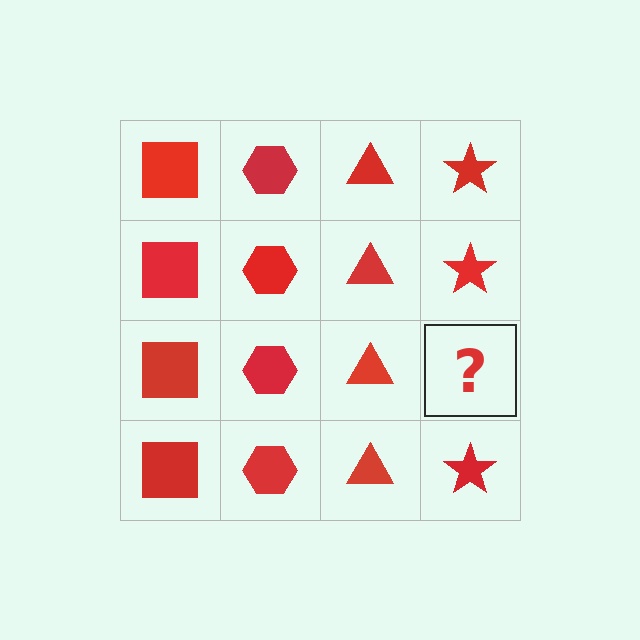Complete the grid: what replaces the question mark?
The question mark should be replaced with a red star.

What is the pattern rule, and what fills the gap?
The rule is that each column has a consistent shape. The gap should be filled with a red star.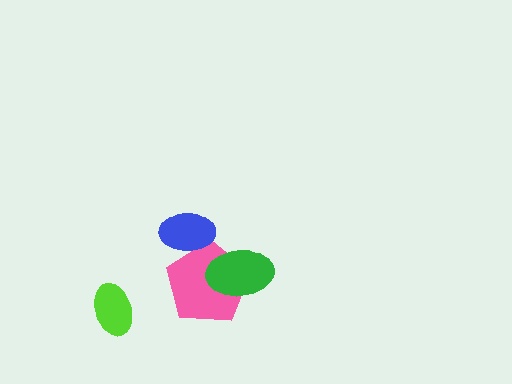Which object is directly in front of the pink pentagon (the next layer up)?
The blue ellipse is directly in front of the pink pentagon.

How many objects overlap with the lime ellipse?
0 objects overlap with the lime ellipse.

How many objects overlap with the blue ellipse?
1 object overlaps with the blue ellipse.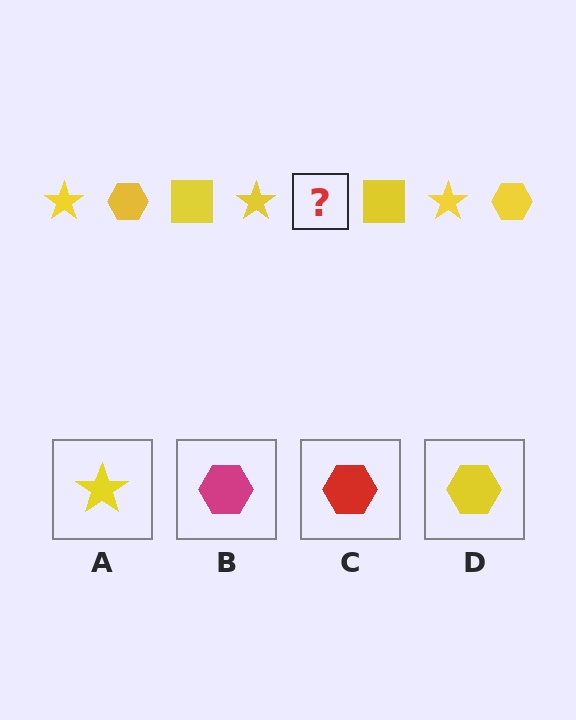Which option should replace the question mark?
Option D.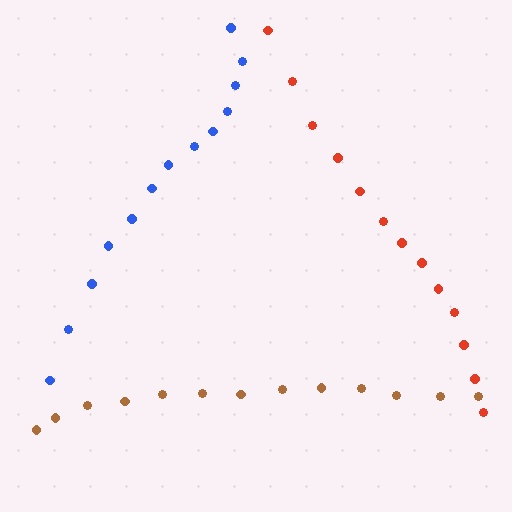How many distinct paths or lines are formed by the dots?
There are 3 distinct paths.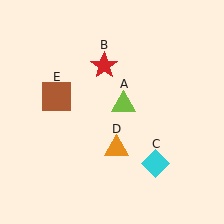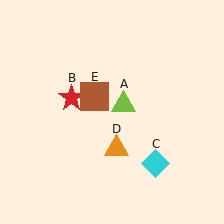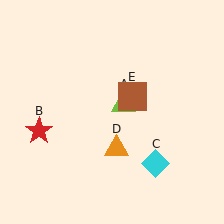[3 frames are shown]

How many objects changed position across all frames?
2 objects changed position: red star (object B), brown square (object E).